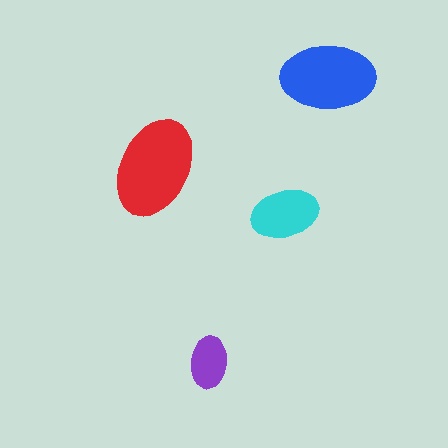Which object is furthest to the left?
The red ellipse is leftmost.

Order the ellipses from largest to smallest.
the red one, the blue one, the cyan one, the purple one.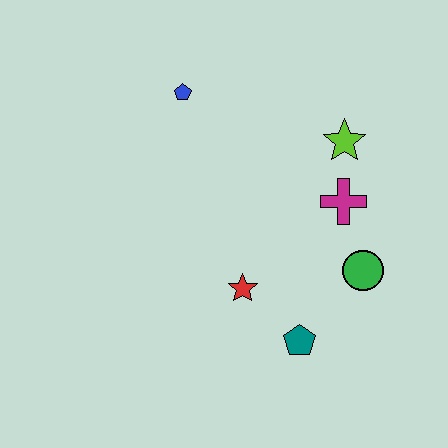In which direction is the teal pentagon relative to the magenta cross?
The teal pentagon is below the magenta cross.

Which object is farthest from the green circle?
The blue pentagon is farthest from the green circle.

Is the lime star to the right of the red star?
Yes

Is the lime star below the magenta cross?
No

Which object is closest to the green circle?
The magenta cross is closest to the green circle.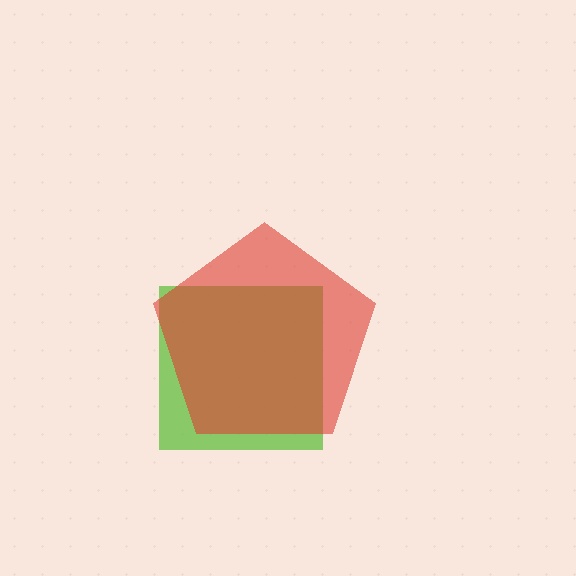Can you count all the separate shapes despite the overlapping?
Yes, there are 2 separate shapes.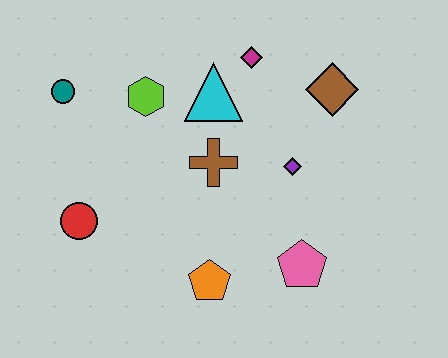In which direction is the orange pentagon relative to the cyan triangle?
The orange pentagon is below the cyan triangle.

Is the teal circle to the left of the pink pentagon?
Yes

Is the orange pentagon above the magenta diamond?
No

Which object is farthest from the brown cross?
The teal circle is farthest from the brown cross.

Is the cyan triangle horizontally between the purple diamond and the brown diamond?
No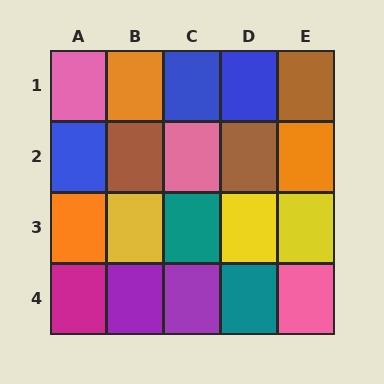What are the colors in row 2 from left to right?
Blue, brown, pink, brown, orange.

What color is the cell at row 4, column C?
Purple.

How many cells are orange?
3 cells are orange.